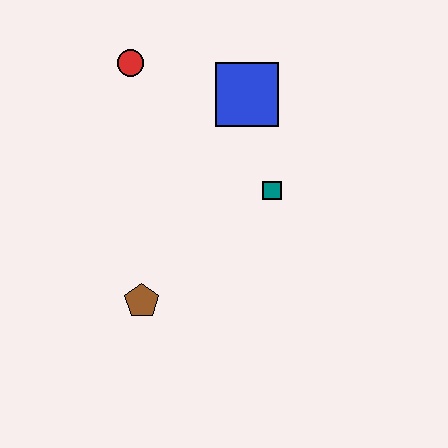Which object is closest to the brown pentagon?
The teal square is closest to the brown pentagon.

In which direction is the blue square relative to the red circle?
The blue square is to the right of the red circle.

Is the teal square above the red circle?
No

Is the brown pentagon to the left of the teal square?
Yes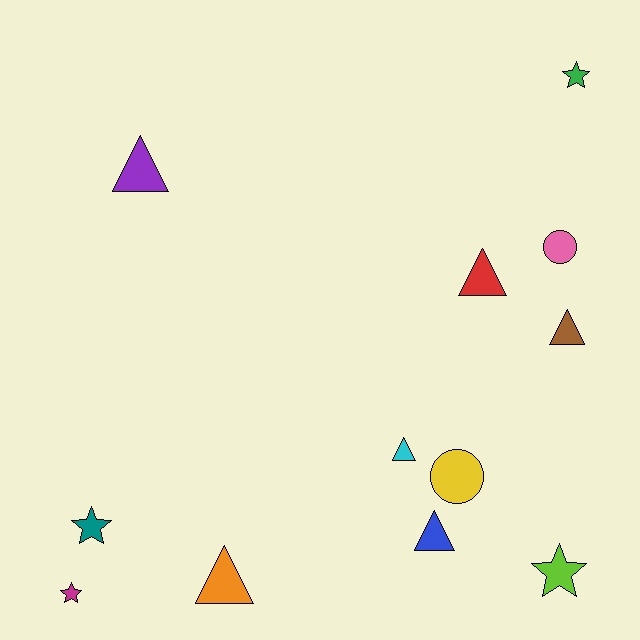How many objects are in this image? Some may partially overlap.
There are 12 objects.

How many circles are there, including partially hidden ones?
There are 2 circles.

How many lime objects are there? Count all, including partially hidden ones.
There is 1 lime object.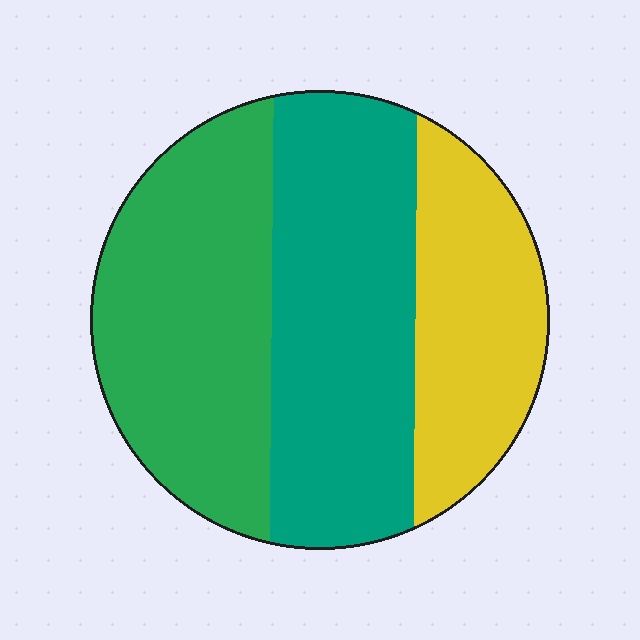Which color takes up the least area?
Yellow, at roughly 25%.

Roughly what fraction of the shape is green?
Green takes up between a third and a half of the shape.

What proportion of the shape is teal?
Teal takes up about two fifths (2/5) of the shape.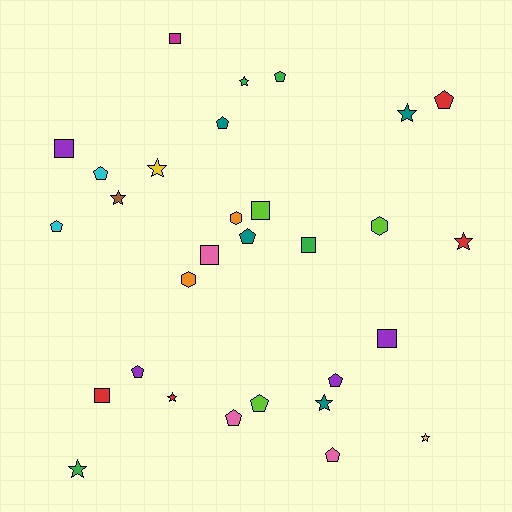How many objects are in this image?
There are 30 objects.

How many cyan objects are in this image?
There are 2 cyan objects.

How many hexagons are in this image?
There are 3 hexagons.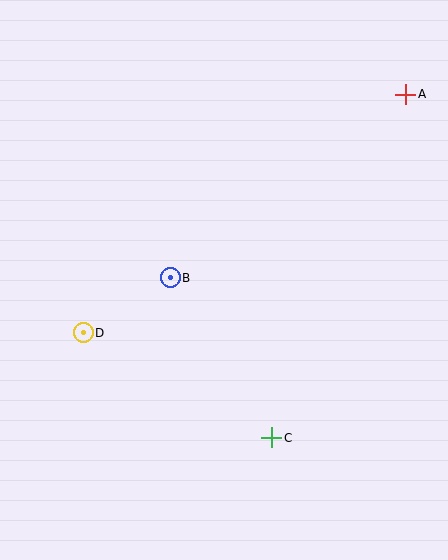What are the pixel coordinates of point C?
Point C is at (272, 438).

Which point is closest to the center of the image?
Point B at (170, 278) is closest to the center.